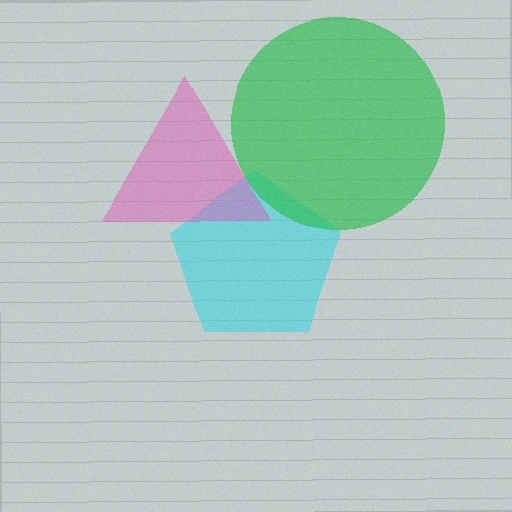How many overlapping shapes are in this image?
There are 3 overlapping shapes in the image.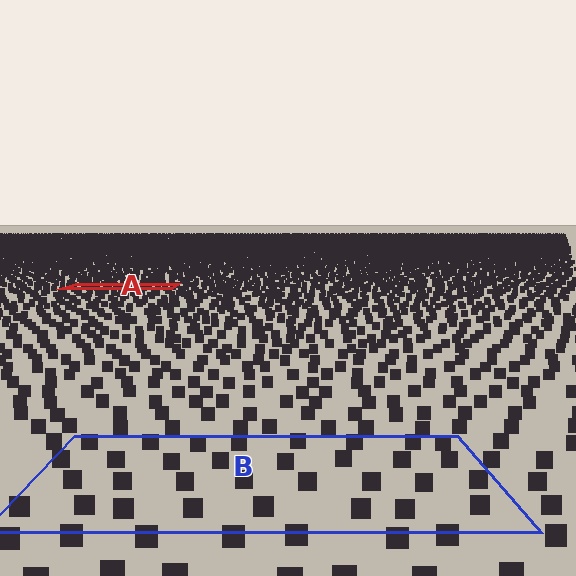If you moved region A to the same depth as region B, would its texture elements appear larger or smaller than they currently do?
They would appear larger. At a closer depth, the same texture elements are projected at a bigger on-screen size.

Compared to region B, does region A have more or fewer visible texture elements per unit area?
Region A has more texture elements per unit area — they are packed more densely because it is farther away.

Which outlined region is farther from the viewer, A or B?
Region A is farther from the viewer — the texture elements inside it appear smaller and more densely packed.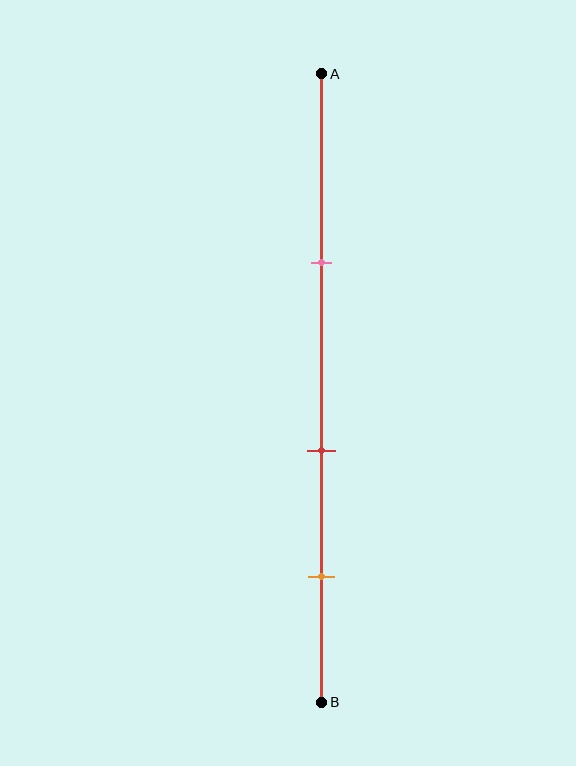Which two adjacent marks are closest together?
The red and orange marks are the closest adjacent pair.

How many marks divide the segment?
There are 3 marks dividing the segment.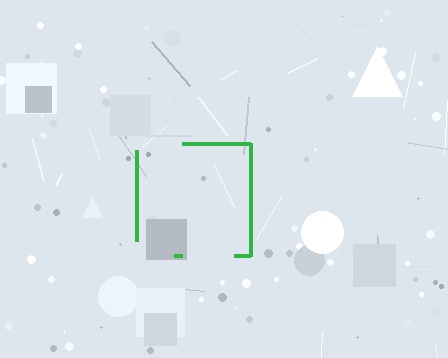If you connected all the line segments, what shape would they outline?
They would outline a square.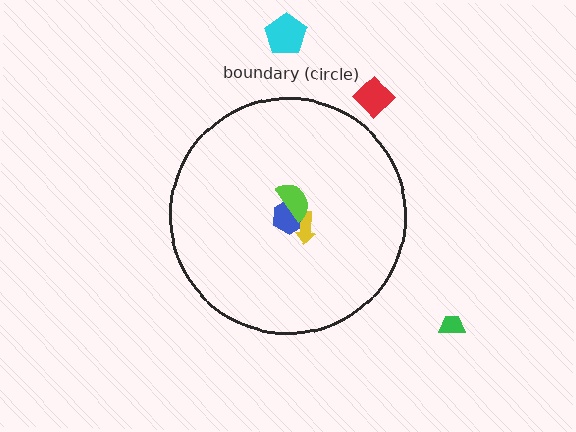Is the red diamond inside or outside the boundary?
Outside.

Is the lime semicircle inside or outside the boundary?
Inside.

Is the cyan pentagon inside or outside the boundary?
Outside.